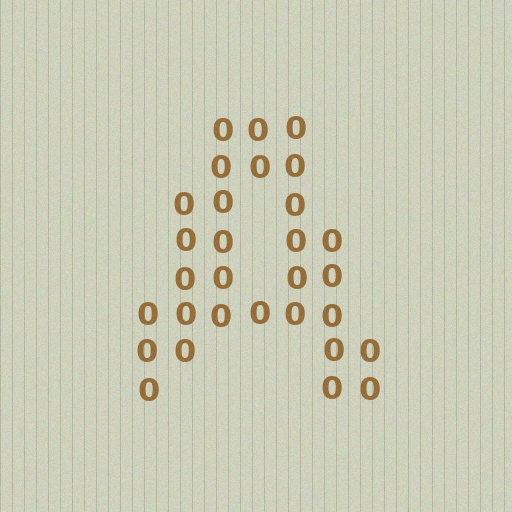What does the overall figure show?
The overall figure shows the letter A.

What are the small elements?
The small elements are digit 0's.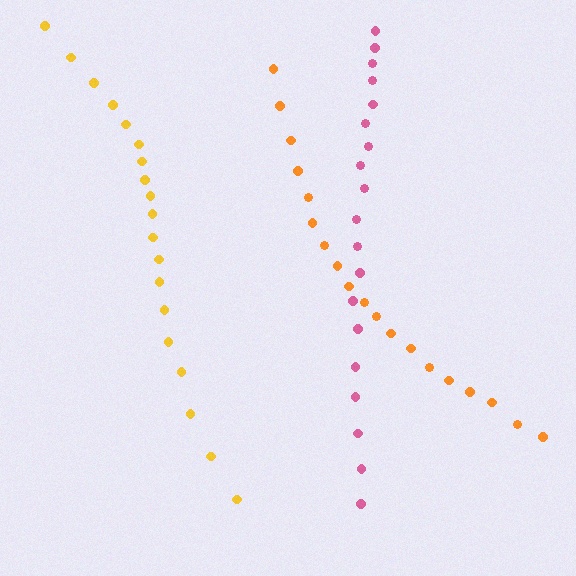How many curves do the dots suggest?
There are 3 distinct paths.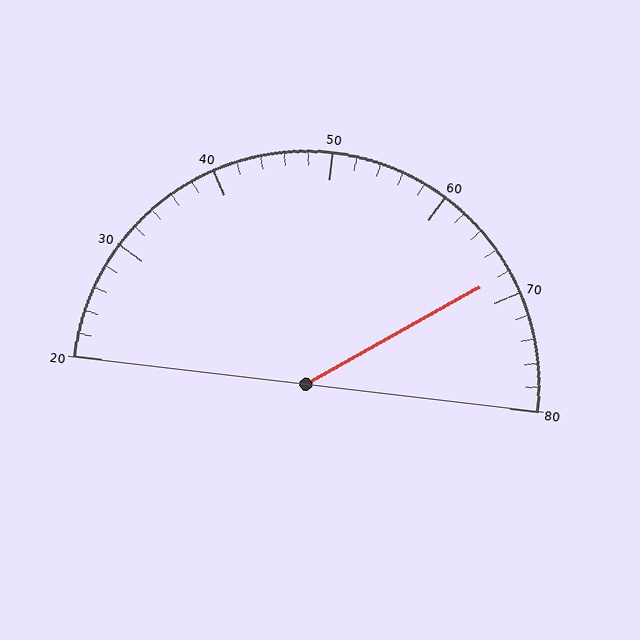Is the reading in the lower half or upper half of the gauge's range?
The reading is in the upper half of the range (20 to 80).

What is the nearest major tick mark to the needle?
The nearest major tick mark is 70.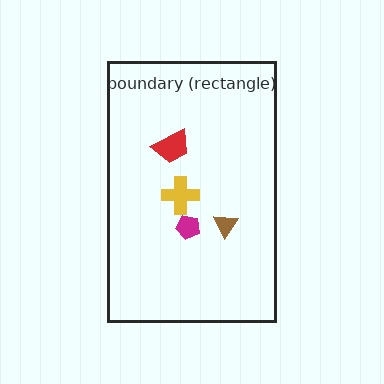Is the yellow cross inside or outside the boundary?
Inside.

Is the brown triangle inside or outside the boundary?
Inside.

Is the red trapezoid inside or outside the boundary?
Inside.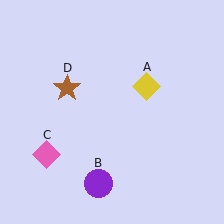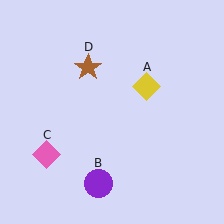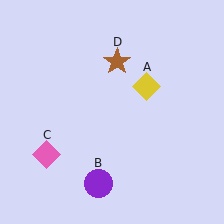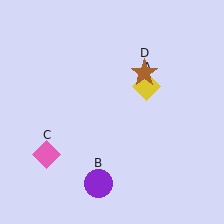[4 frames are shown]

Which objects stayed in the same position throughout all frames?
Yellow diamond (object A) and purple circle (object B) and pink diamond (object C) remained stationary.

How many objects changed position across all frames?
1 object changed position: brown star (object D).